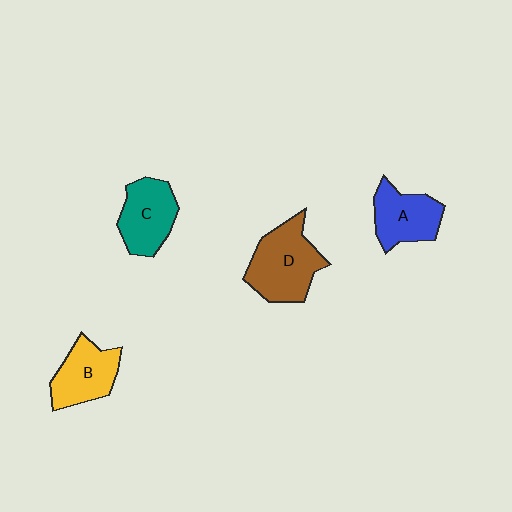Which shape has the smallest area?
Shape A (blue).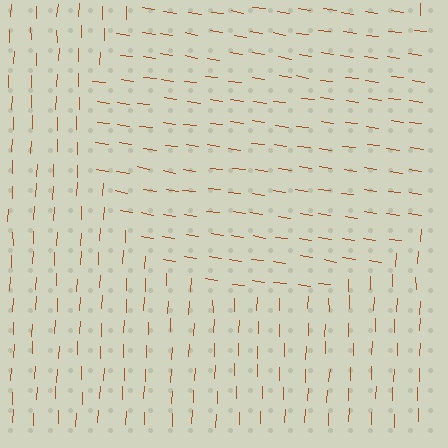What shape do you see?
I see a circle.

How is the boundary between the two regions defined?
The boundary is defined purely by a change in line orientation (approximately 83 degrees difference). All lines are the same color and thickness.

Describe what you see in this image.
The image is filled with small brown line segments. A circle region in the image has lines oriented differently from the surrounding lines, creating a visible texture boundary.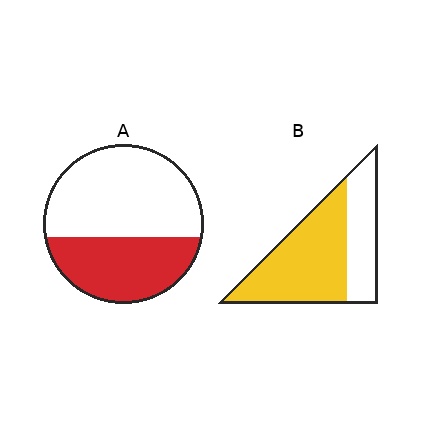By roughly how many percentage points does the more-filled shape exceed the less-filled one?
By roughly 25 percentage points (B over A).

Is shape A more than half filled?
No.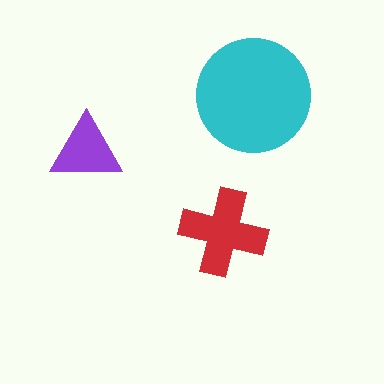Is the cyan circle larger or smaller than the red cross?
Larger.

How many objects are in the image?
There are 3 objects in the image.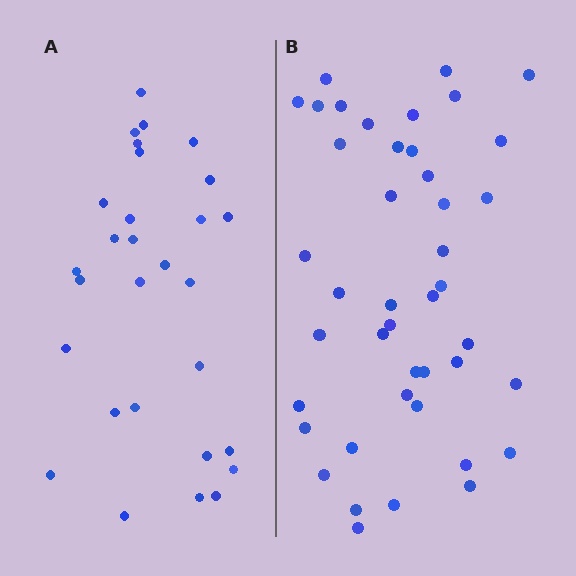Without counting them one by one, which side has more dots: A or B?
Region B (the right region) has more dots.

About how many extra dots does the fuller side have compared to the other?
Region B has approximately 15 more dots than region A.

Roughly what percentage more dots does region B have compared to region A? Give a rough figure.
About 50% more.